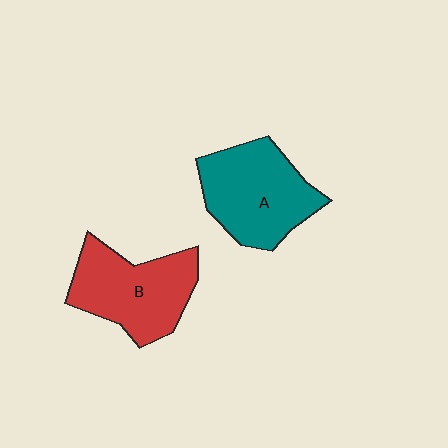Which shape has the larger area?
Shape A (teal).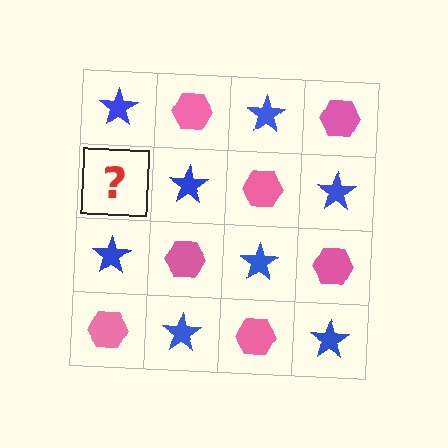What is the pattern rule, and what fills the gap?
The rule is that it alternates blue star and pink hexagon in a checkerboard pattern. The gap should be filled with a pink hexagon.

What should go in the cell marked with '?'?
The missing cell should contain a pink hexagon.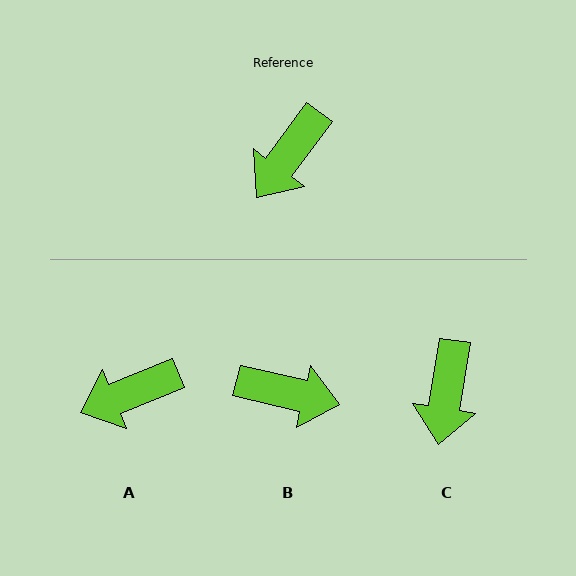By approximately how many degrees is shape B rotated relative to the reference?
Approximately 113 degrees counter-clockwise.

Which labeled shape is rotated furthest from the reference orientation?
B, about 113 degrees away.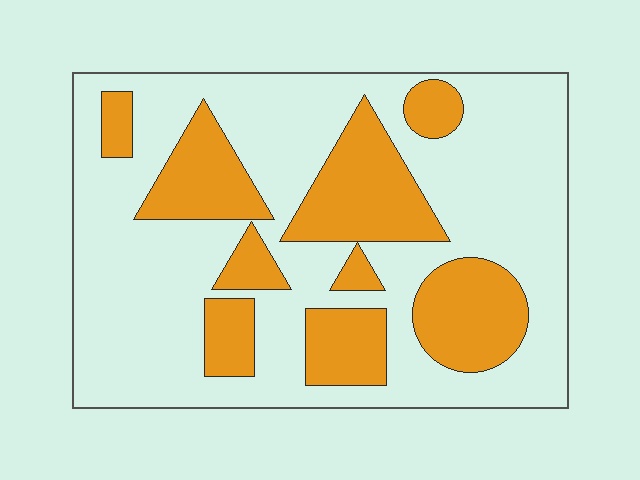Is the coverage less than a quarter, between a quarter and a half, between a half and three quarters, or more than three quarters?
Between a quarter and a half.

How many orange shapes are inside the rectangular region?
9.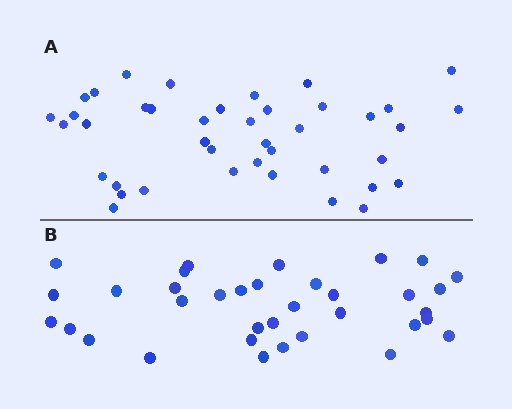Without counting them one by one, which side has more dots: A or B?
Region A (the top region) has more dots.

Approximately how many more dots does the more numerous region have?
Region A has about 6 more dots than region B.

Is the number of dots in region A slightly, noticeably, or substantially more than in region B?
Region A has only slightly more — the two regions are fairly close. The ratio is roughly 1.2 to 1.